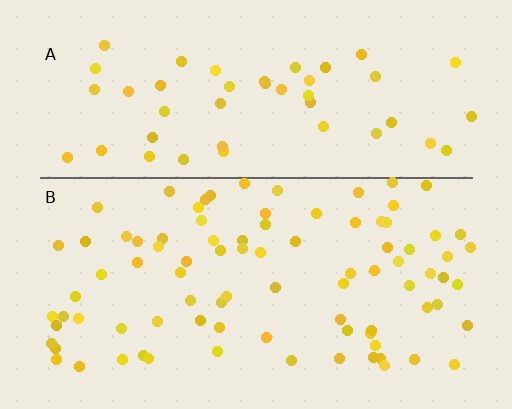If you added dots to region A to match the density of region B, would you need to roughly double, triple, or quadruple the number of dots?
Approximately double.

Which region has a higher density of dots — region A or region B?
B (the bottom).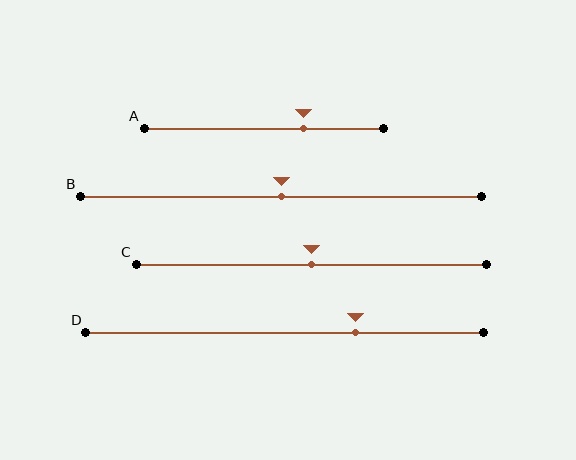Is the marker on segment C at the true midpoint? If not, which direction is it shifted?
Yes, the marker on segment C is at the true midpoint.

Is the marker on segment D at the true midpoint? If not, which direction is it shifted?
No, the marker on segment D is shifted to the right by about 18% of the segment length.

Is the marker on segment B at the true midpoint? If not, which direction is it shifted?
Yes, the marker on segment B is at the true midpoint.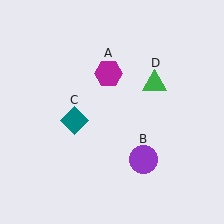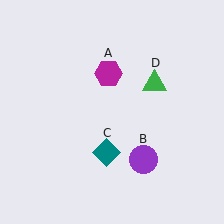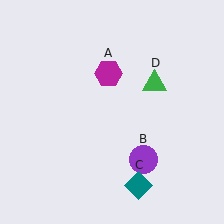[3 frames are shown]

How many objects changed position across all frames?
1 object changed position: teal diamond (object C).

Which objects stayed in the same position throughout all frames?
Magenta hexagon (object A) and purple circle (object B) and green triangle (object D) remained stationary.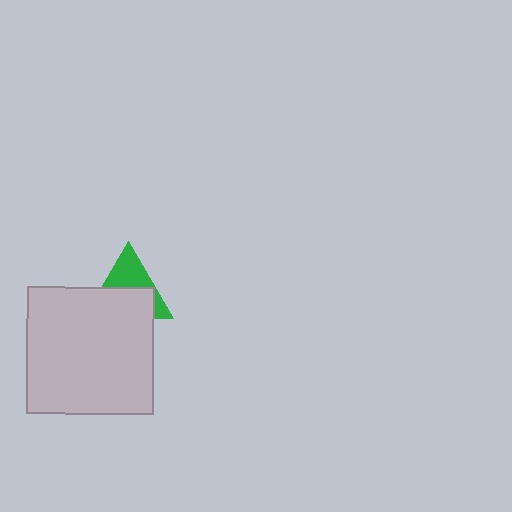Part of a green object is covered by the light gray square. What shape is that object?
It is a triangle.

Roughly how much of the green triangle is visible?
A small part of it is visible (roughly 43%).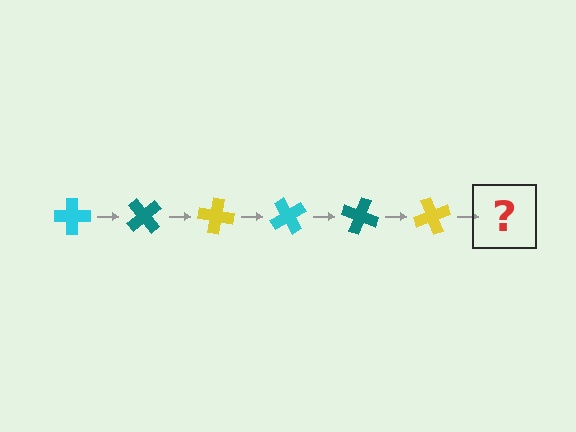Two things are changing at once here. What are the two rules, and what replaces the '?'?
The two rules are that it rotates 50 degrees each step and the color cycles through cyan, teal, and yellow. The '?' should be a cyan cross, rotated 300 degrees from the start.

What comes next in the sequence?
The next element should be a cyan cross, rotated 300 degrees from the start.